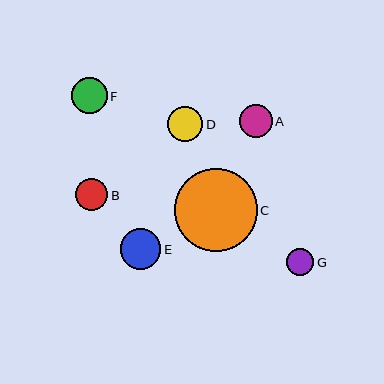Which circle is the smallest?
Circle G is the smallest with a size of approximately 28 pixels.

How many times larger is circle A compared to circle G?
Circle A is approximately 1.2 times the size of circle G.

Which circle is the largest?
Circle C is the largest with a size of approximately 83 pixels.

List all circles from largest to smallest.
From largest to smallest: C, E, F, D, A, B, G.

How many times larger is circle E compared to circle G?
Circle E is approximately 1.5 times the size of circle G.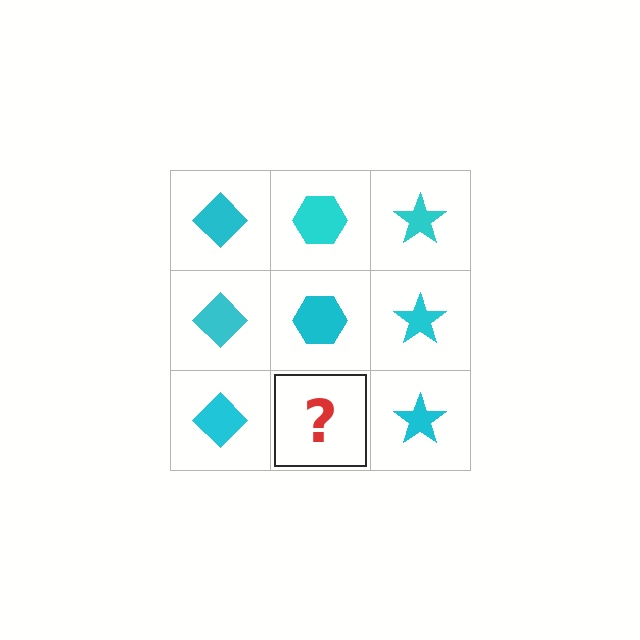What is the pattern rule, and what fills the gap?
The rule is that each column has a consistent shape. The gap should be filled with a cyan hexagon.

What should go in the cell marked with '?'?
The missing cell should contain a cyan hexagon.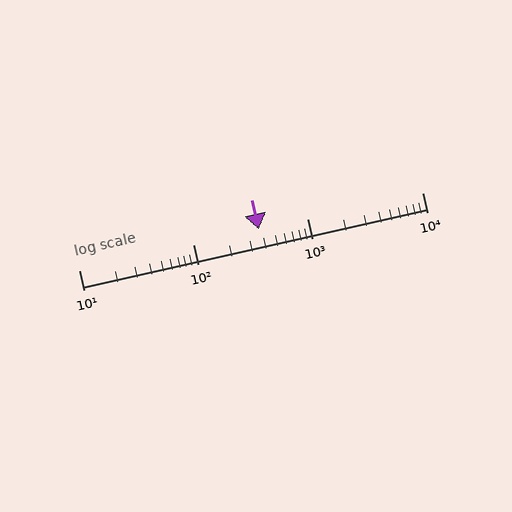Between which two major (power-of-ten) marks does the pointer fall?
The pointer is between 100 and 1000.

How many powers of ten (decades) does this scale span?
The scale spans 3 decades, from 10 to 10000.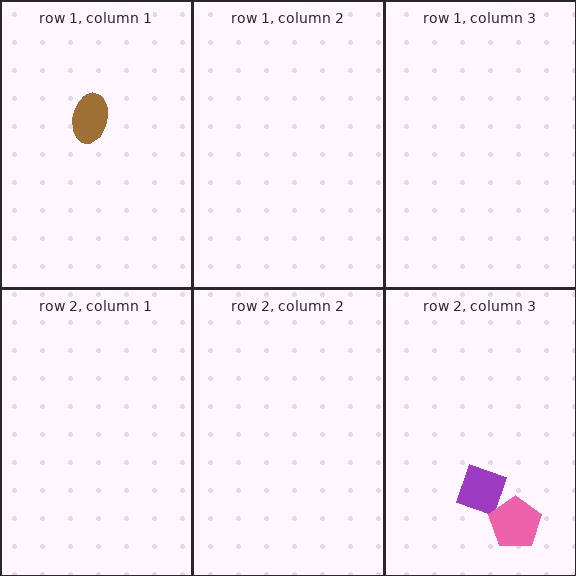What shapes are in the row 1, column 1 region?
The brown ellipse.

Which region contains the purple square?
The row 2, column 3 region.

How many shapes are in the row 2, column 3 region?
2.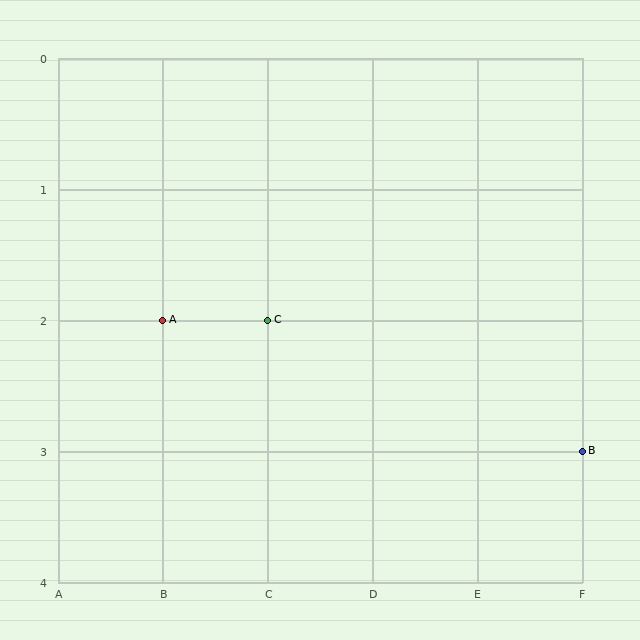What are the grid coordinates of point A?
Point A is at grid coordinates (B, 2).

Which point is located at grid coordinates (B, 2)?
Point A is at (B, 2).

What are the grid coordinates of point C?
Point C is at grid coordinates (C, 2).